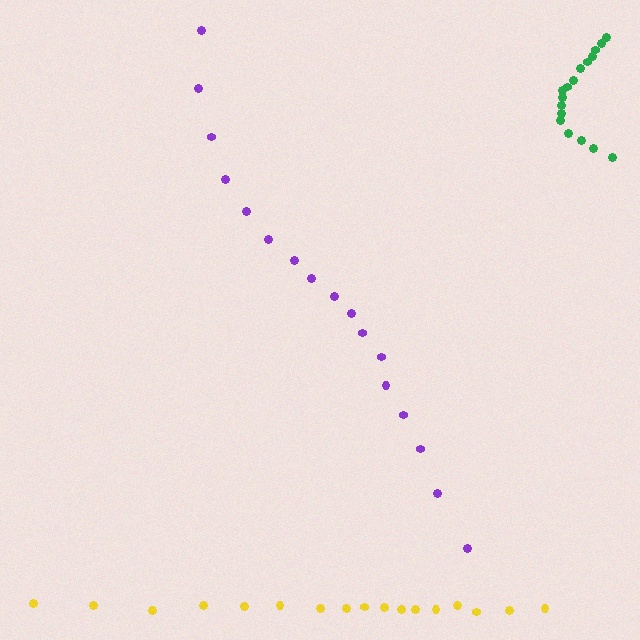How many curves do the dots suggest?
There are 3 distinct paths.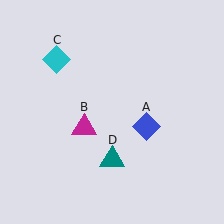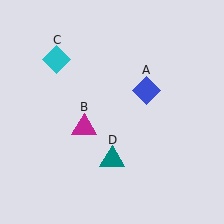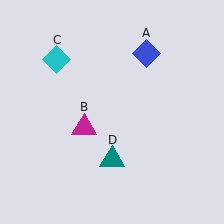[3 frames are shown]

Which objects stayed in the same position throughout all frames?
Magenta triangle (object B) and cyan diamond (object C) and teal triangle (object D) remained stationary.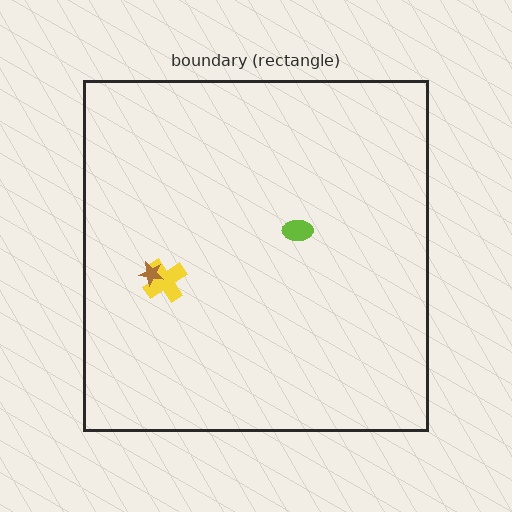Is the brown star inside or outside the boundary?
Inside.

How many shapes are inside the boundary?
3 inside, 0 outside.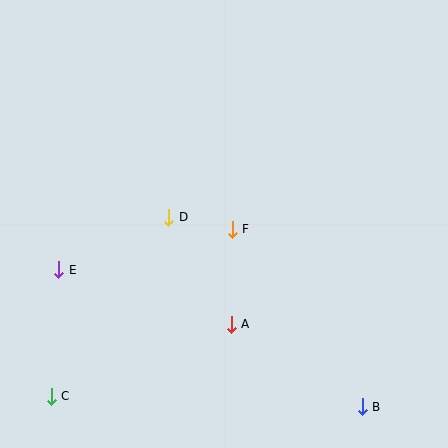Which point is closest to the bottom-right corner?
Point B is closest to the bottom-right corner.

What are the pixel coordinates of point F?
Point F is at (232, 229).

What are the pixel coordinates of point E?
Point E is at (59, 270).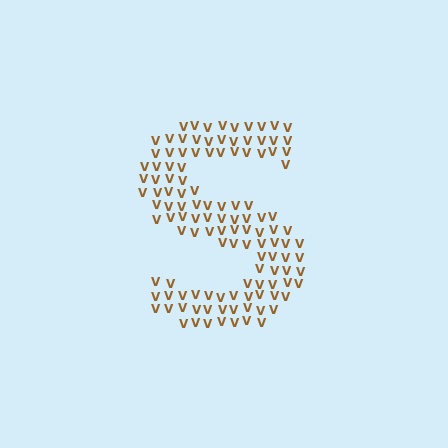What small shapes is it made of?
It is made of small letter V's.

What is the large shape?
The large shape is the letter S.